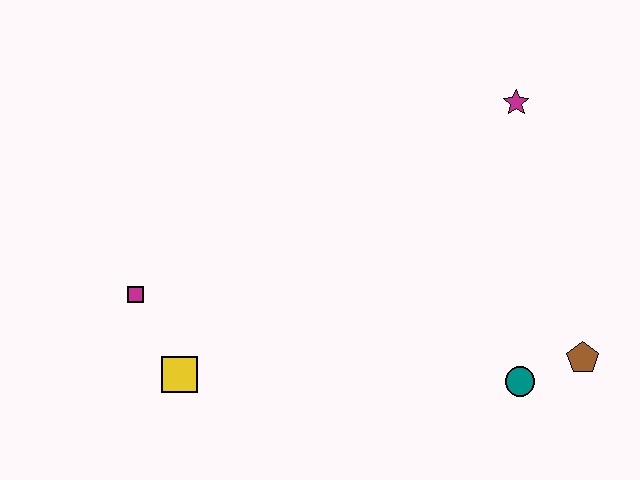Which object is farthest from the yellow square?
The magenta star is farthest from the yellow square.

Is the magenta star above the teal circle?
Yes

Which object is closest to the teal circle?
The brown pentagon is closest to the teal circle.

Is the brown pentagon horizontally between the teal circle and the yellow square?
No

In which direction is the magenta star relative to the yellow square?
The magenta star is to the right of the yellow square.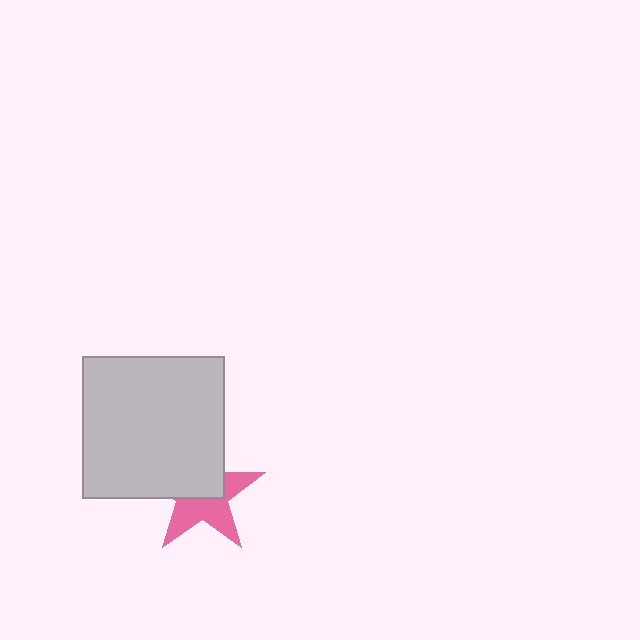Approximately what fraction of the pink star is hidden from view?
Roughly 50% of the pink star is hidden behind the light gray square.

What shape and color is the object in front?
The object in front is a light gray square.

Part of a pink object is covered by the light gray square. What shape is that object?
It is a star.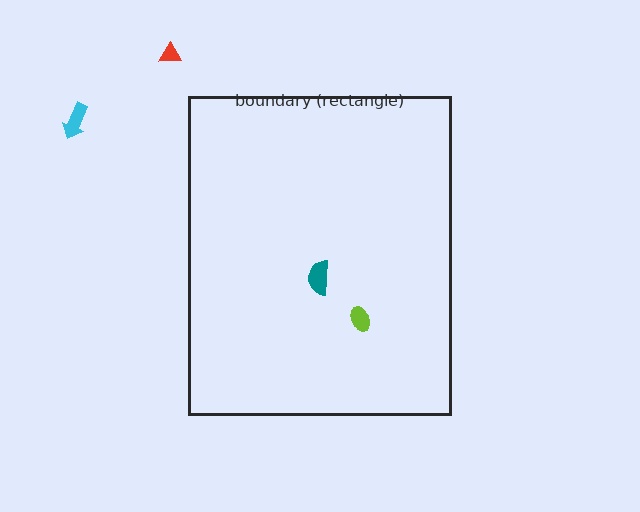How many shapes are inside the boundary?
2 inside, 2 outside.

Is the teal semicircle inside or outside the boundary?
Inside.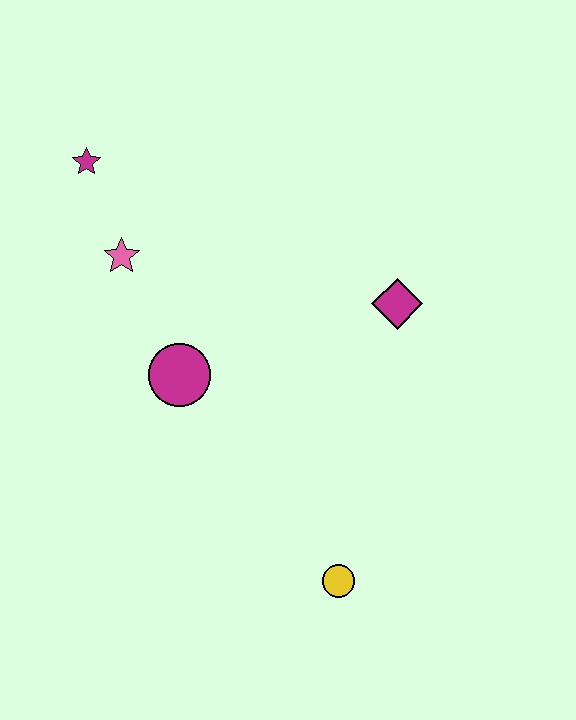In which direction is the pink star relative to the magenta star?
The pink star is below the magenta star.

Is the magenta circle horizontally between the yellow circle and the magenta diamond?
No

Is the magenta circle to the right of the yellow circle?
No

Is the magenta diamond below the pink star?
Yes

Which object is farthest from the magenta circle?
The yellow circle is farthest from the magenta circle.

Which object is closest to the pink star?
The magenta star is closest to the pink star.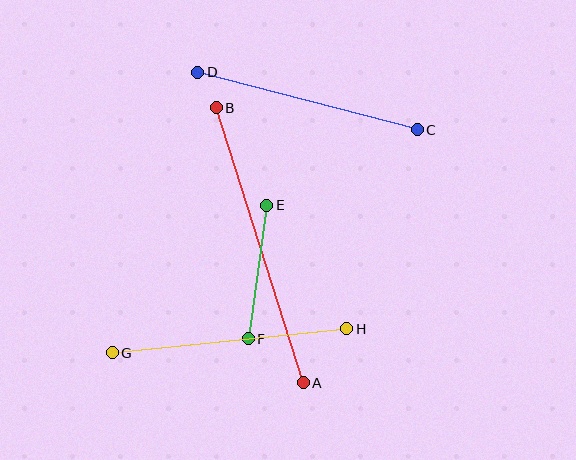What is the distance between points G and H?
The distance is approximately 235 pixels.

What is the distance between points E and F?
The distance is approximately 135 pixels.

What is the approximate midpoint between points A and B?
The midpoint is at approximately (260, 245) pixels.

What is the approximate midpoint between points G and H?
The midpoint is at approximately (230, 341) pixels.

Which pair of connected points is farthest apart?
Points A and B are farthest apart.